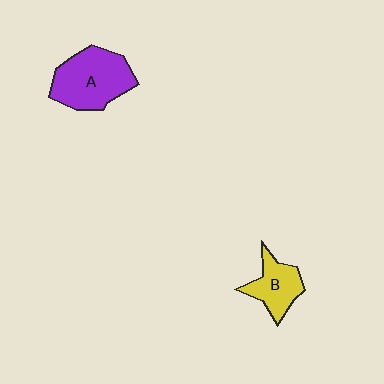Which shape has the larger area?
Shape A (purple).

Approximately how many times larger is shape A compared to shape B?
Approximately 1.7 times.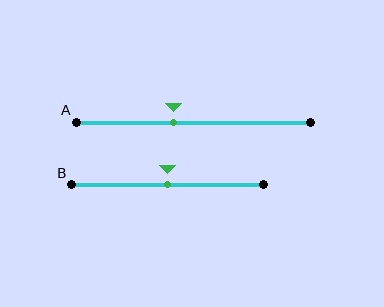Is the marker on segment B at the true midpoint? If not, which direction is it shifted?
Yes, the marker on segment B is at the true midpoint.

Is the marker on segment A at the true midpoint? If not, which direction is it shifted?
No, the marker on segment A is shifted to the left by about 9% of the segment length.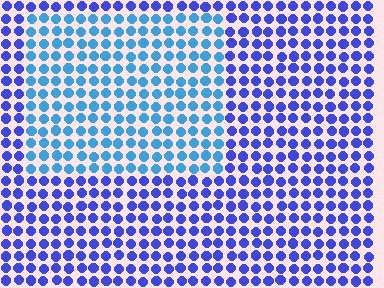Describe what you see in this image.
The image is filled with small blue elements in a uniform arrangement. A rectangle-shaped region is visible where the elements are tinted to a slightly different hue, forming a subtle color boundary.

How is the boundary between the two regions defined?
The boundary is defined purely by a slight shift in hue (about 36 degrees). Spacing, size, and orientation are identical on both sides.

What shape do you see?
I see a rectangle.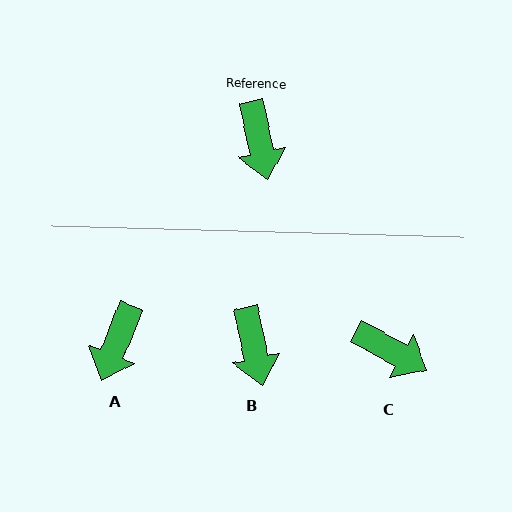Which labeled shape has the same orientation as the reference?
B.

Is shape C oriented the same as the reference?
No, it is off by about 49 degrees.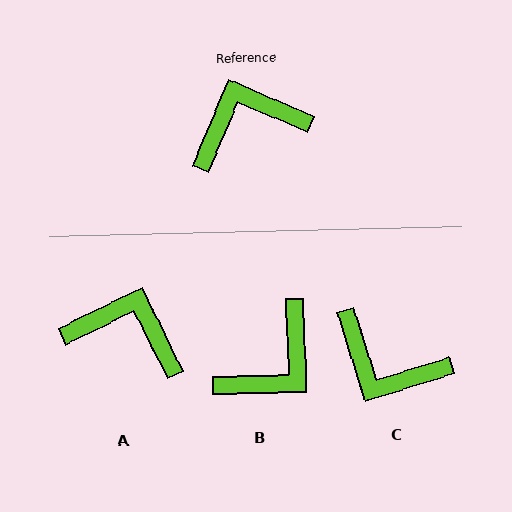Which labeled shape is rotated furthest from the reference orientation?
B, about 155 degrees away.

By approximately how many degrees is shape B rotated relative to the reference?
Approximately 155 degrees clockwise.